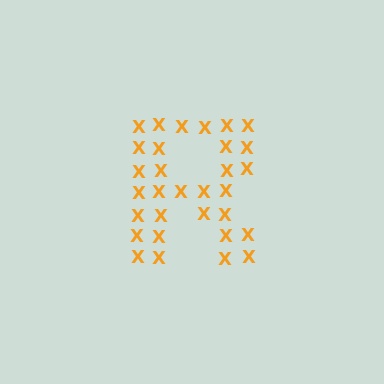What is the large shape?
The large shape is the letter R.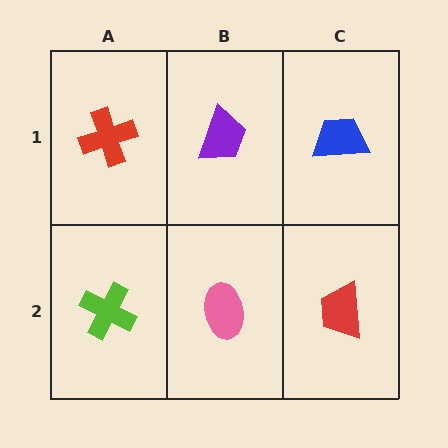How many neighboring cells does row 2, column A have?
2.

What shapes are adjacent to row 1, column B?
A pink ellipse (row 2, column B), a red cross (row 1, column A), a blue trapezoid (row 1, column C).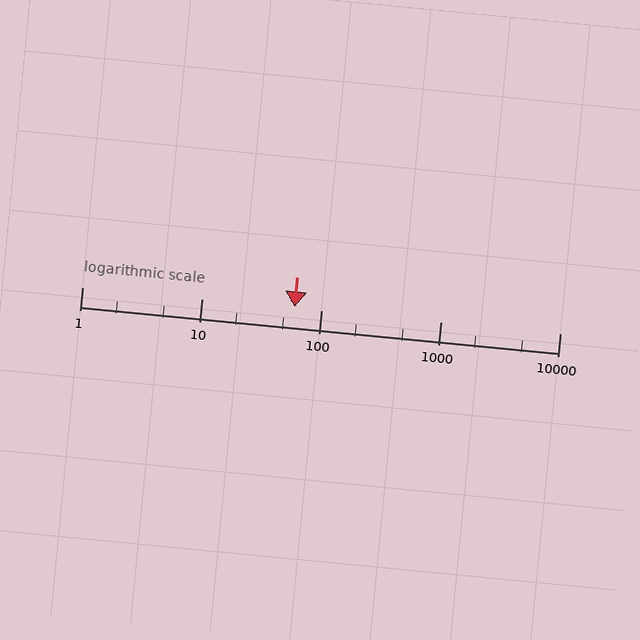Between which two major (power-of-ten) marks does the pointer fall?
The pointer is between 10 and 100.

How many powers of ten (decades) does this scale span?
The scale spans 4 decades, from 1 to 10000.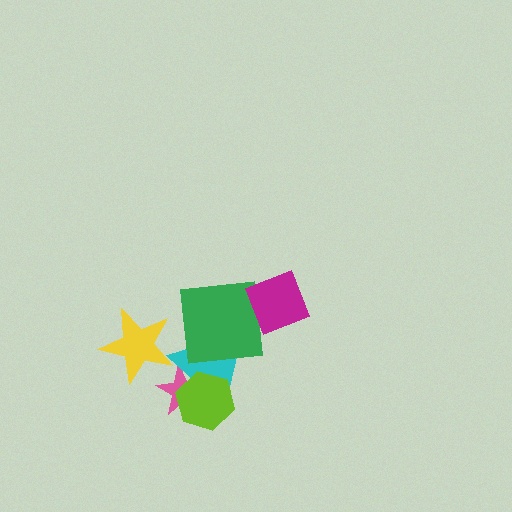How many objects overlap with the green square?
2 objects overlap with the green square.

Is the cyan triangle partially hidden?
Yes, it is partially covered by another shape.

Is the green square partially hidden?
Yes, it is partially covered by another shape.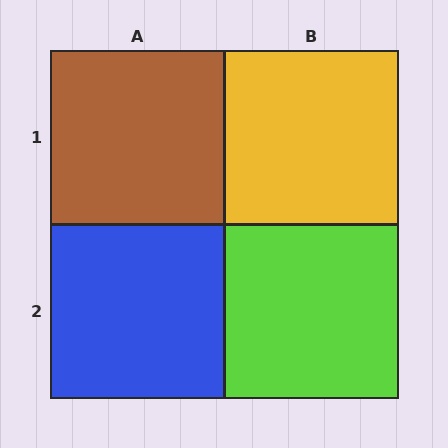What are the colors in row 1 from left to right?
Brown, yellow.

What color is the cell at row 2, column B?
Lime.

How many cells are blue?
1 cell is blue.